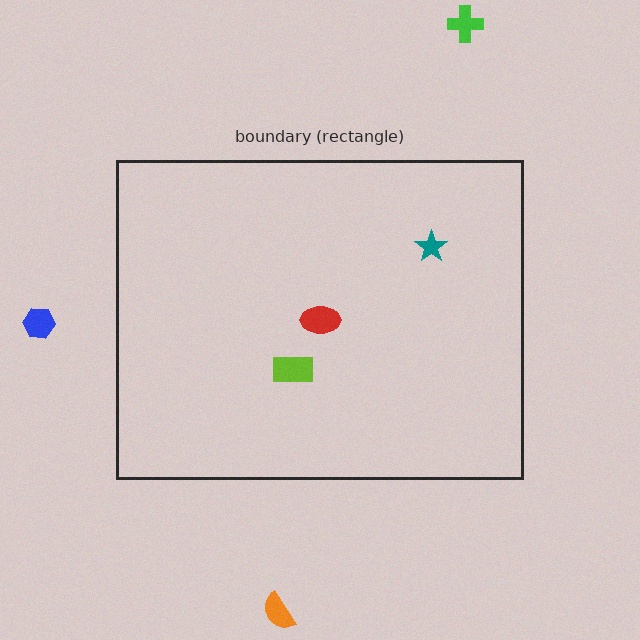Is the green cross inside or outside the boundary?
Outside.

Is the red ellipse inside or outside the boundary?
Inside.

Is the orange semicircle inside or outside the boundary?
Outside.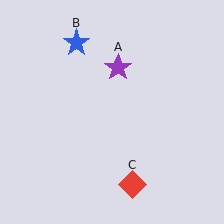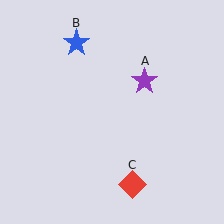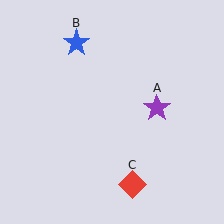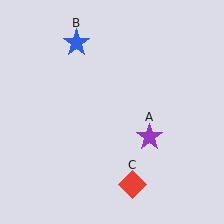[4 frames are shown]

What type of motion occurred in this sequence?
The purple star (object A) rotated clockwise around the center of the scene.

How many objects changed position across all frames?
1 object changed position: purple star (object A).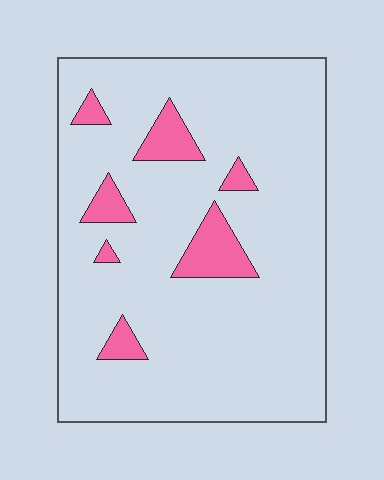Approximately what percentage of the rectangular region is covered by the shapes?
Approximately 10%.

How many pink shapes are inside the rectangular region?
7.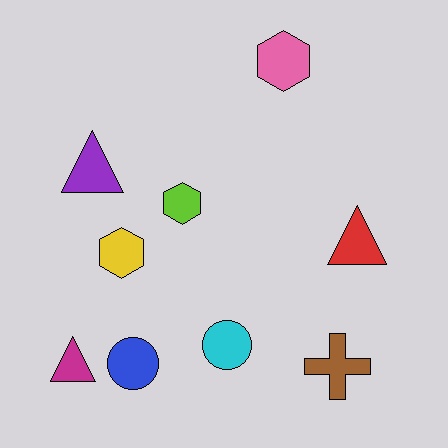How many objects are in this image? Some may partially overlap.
There are 9 objects.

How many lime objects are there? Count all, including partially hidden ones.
There is 1 lime object.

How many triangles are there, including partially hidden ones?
There are 3 triangles.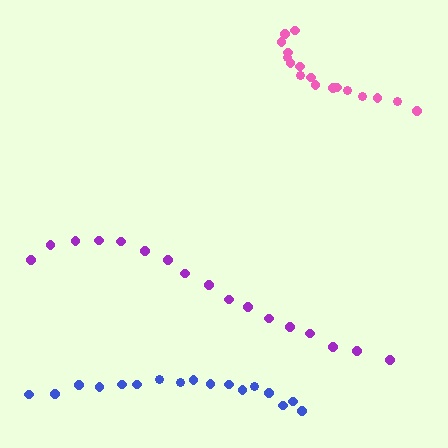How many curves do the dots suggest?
There are 3 distinct paths.